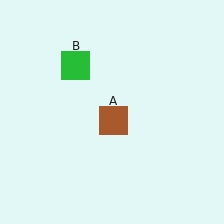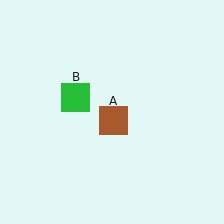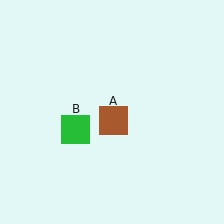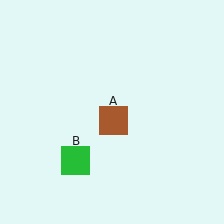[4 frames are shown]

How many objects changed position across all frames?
1 object changed position: green square (object B).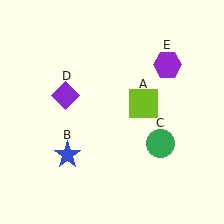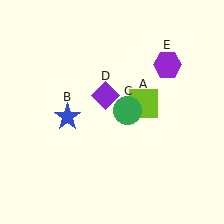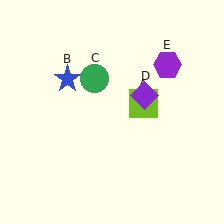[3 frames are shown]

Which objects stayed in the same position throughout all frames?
Lime square (object A) and purple hexagon (object E) remained stationary.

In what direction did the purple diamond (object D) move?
The purple diamond (object D) moved right.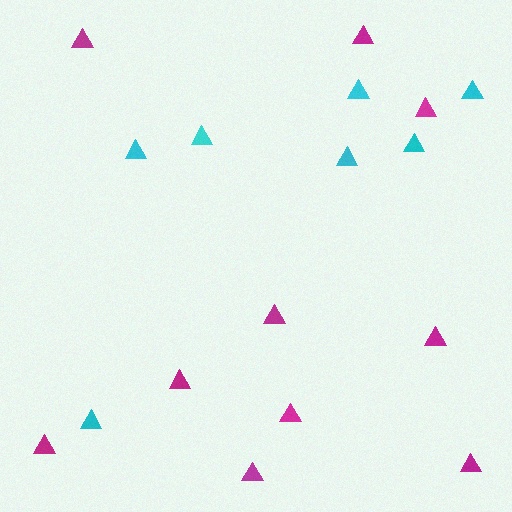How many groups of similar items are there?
There are 2 groups: one group of magenta triangles (10) and one group of cyan triangles (7).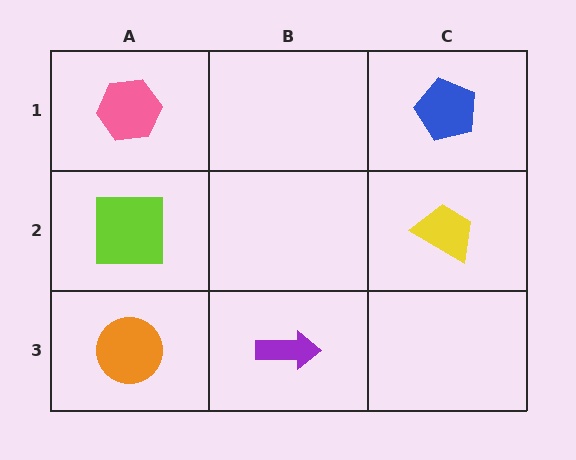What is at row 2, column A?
A lime square.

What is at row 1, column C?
A blue pentagon.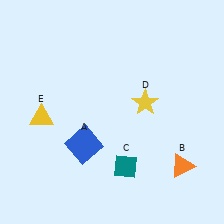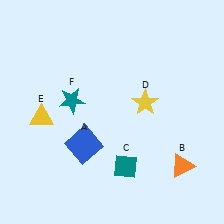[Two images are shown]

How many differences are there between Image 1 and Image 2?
There is 1 difference between the two images.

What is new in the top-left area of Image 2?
A teal star (F) was added in the top-left area of Image 2.